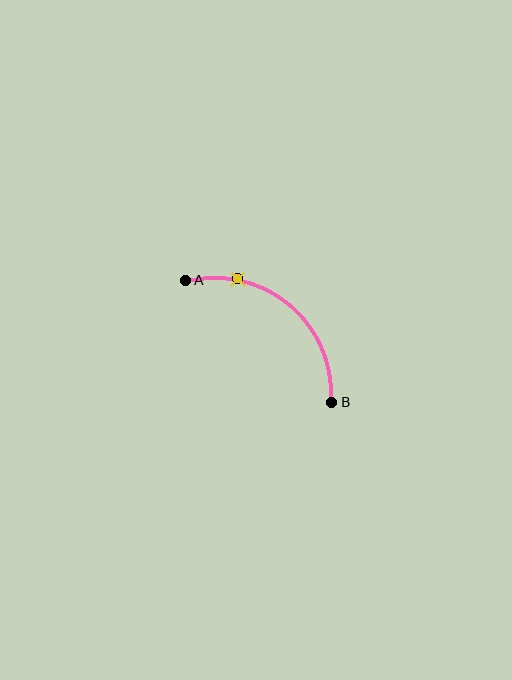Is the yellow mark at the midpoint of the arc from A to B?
No. The yellow mark lies on the arc but is closer to endpoint A. The arc midpoint would be at the point on the curve equidistant along the arc from both A and B.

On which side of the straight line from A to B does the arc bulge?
The arc bulges above and to the right of the straight line connecting A and B.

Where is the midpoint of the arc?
The arc midpoint is the point on the curve farthest from the straight line joining A and B. It sits above and to the right of that line.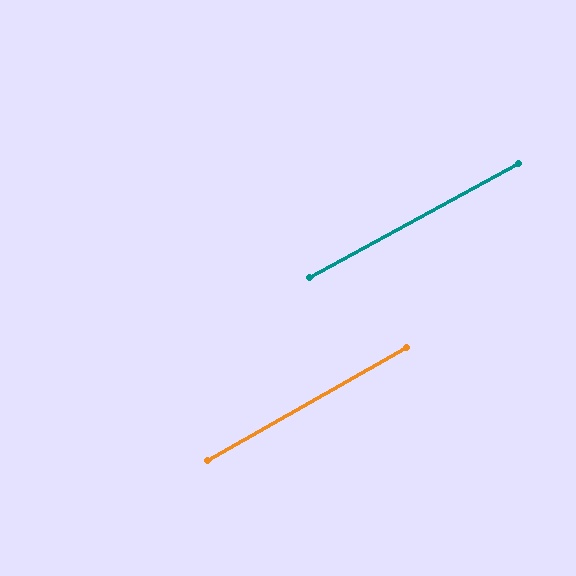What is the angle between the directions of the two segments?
Approximately 1 degree.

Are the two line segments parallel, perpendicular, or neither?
Parallel — their directions differ by only 0.9°.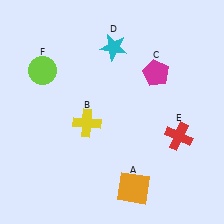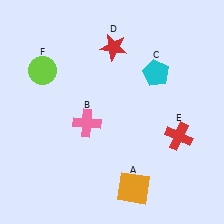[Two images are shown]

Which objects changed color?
B changed from yellow to pink. C changed from magenta to cyan. D changed from cyan to red.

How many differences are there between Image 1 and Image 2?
There are 3 differences between the two images.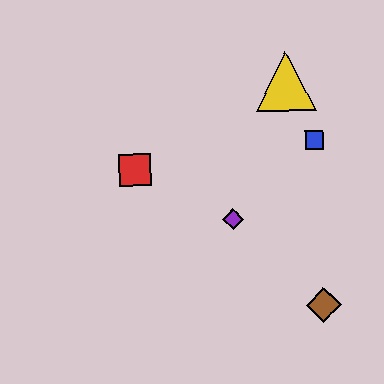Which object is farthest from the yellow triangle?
The brown diamond is farthest from the yellow triangle.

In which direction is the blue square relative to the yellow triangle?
The blue square is below the yellow triangle.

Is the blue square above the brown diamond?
Yes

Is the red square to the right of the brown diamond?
No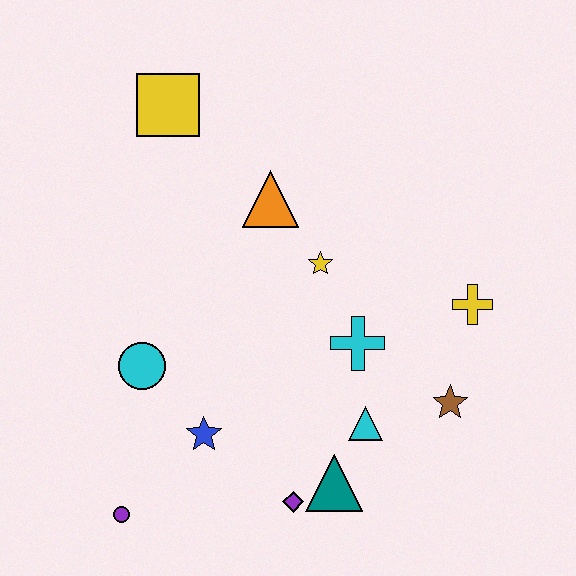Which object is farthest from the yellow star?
The purple circle is farthest from the yellow star.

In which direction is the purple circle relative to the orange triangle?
The purple circle is below the orange triangle.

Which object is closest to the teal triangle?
The purple diamond is closest to the teal triangle.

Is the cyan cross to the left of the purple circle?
No